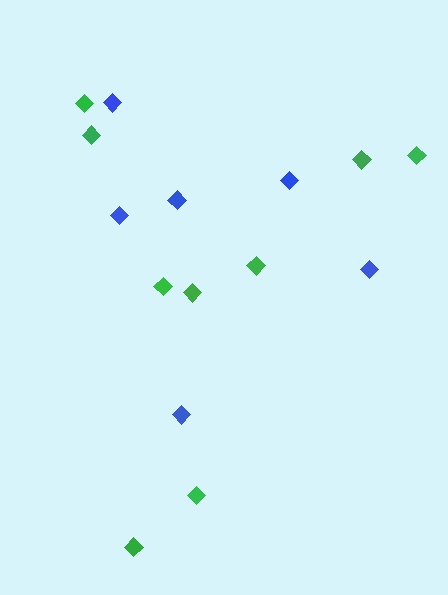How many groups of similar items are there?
There are 2 groups: one group of green diamonds (9) and one group of blue diamonds (6).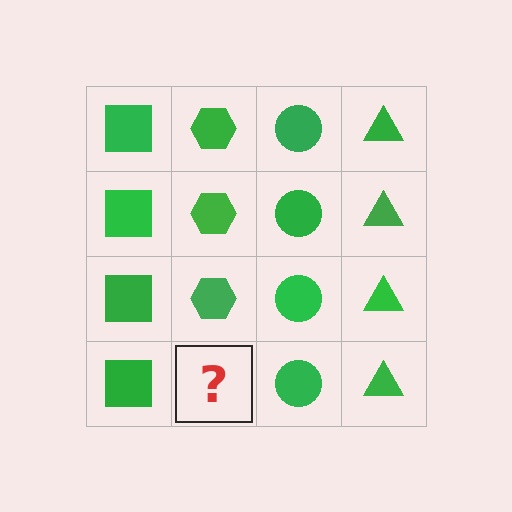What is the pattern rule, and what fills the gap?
The rule is that each column has a consistent shape. The gap should be filled with a green hexagon.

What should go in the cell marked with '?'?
The missing cell should contain a green hexagon.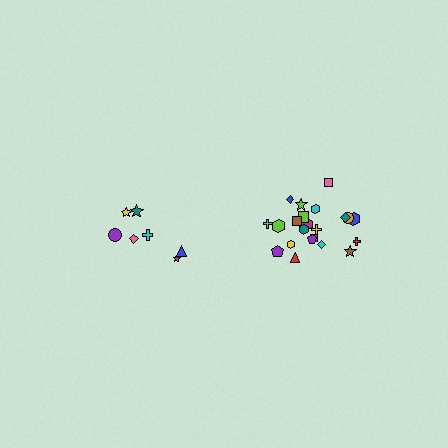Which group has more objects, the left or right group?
The right group.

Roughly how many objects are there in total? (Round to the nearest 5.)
Roughly 30 objects in total.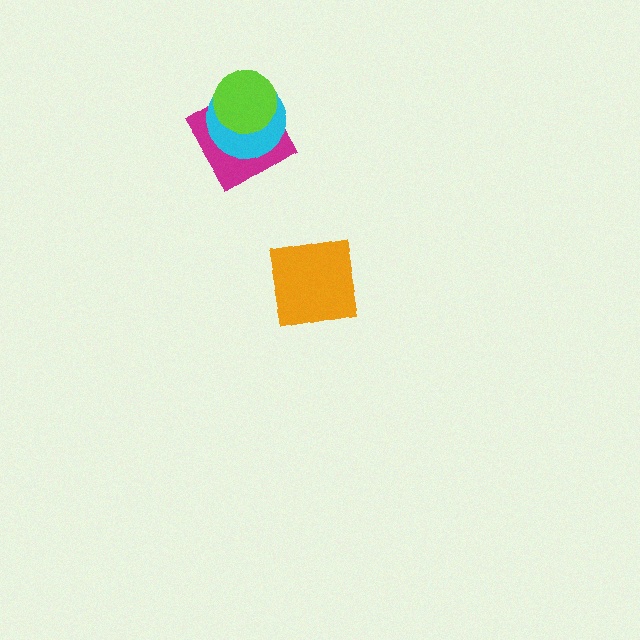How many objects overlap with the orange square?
0 objects overlap with the orange square.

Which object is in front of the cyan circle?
The lime circle is in front of the cyan circle.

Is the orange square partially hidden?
No, no other shape covers it.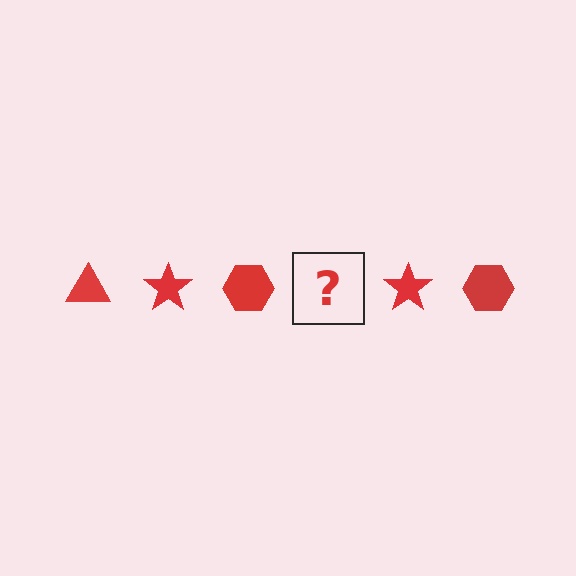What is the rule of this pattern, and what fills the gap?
The rule is that the pattern cycles through triangle, star, hexagon shapes in red. The gap should be filled with a red triangle.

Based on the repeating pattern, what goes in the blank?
The blank should be a red triangle.